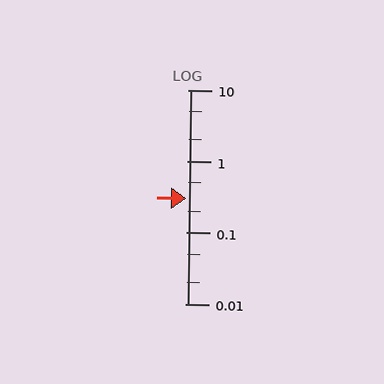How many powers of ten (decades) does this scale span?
The scale spans 3 decades, from 0.01 to 10.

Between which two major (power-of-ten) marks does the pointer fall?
The pointer is between 0.1 and 1.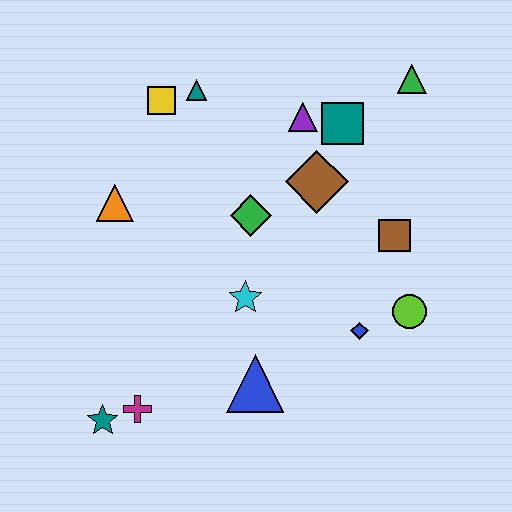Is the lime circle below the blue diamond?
No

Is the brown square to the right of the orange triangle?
Yes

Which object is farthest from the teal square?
The teal star is farthest from the teal square.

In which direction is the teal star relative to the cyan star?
The teal star is to the left of the cyan star.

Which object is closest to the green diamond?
The brown diamond is closest to the green diamond.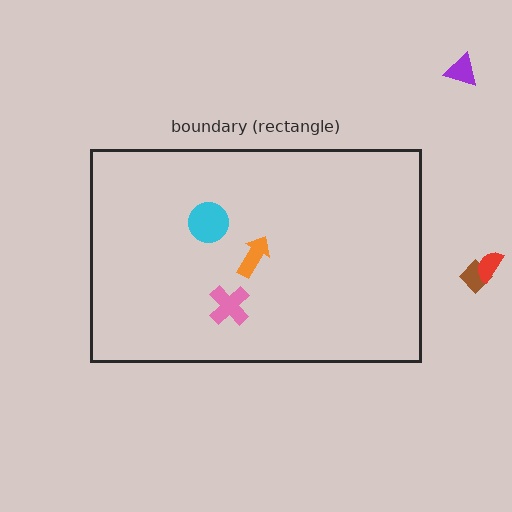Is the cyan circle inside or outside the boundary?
Inside.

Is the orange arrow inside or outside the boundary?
Inside.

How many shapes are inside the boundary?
3 inside, 3 outside.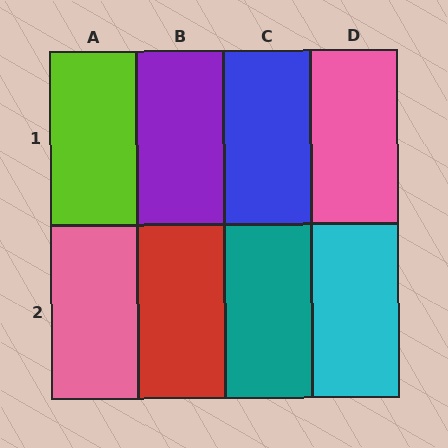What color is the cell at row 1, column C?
Blue.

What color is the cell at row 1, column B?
Purple.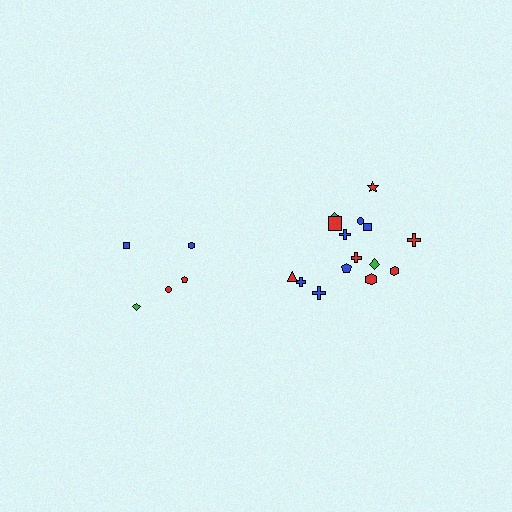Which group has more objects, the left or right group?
The right group.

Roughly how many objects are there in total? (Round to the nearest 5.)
Roughly 20 objects in total.